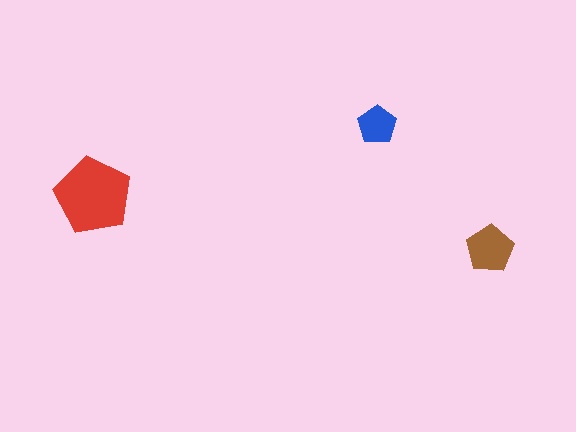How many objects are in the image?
There are 3 objects in the image.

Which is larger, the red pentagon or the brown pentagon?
The red one.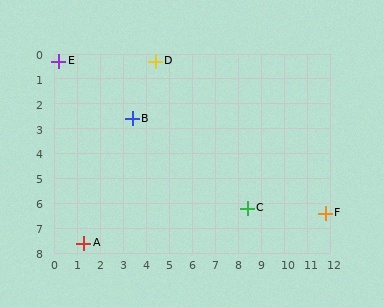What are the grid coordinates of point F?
Point F is at approximately (11.8, 6.4).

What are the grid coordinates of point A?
Point A is at approximately (1.3, 7.6).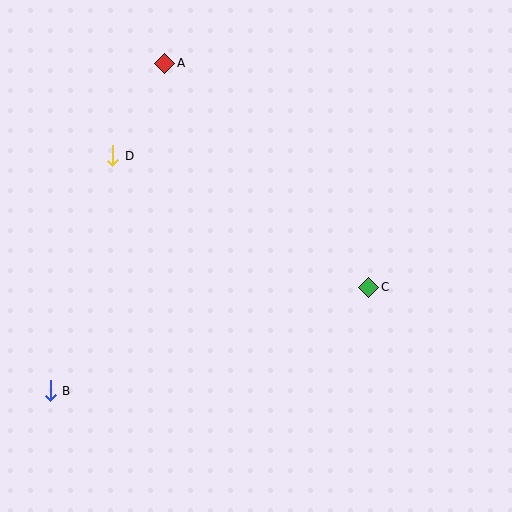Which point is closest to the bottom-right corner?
Point C is closest to the bottom-right corner.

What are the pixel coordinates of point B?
Point B is at (50, 391).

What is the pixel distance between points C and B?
The distance between C and B is 335 pixels.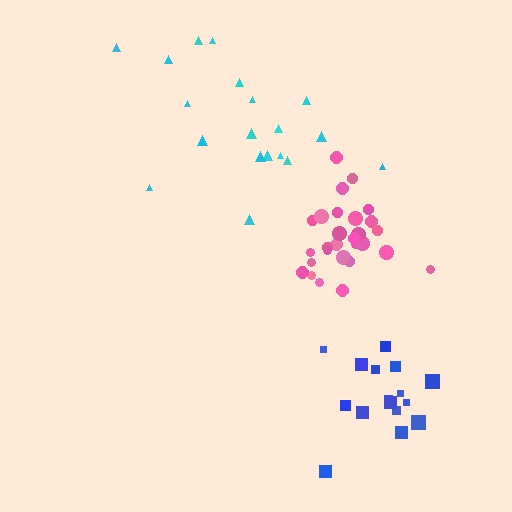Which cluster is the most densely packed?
Pink.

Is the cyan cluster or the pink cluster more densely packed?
Pink.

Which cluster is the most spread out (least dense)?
Cyan.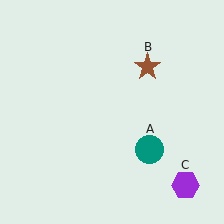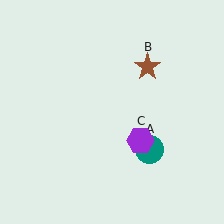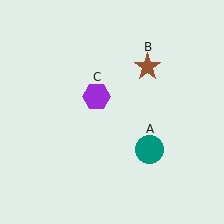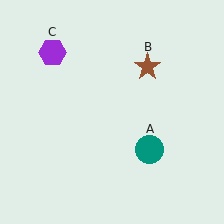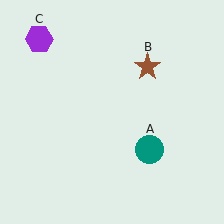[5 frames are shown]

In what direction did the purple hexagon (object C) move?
The purple hexagon (object C) moved up and to the left.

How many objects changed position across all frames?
1 object changed position: purple hexagon (object C).